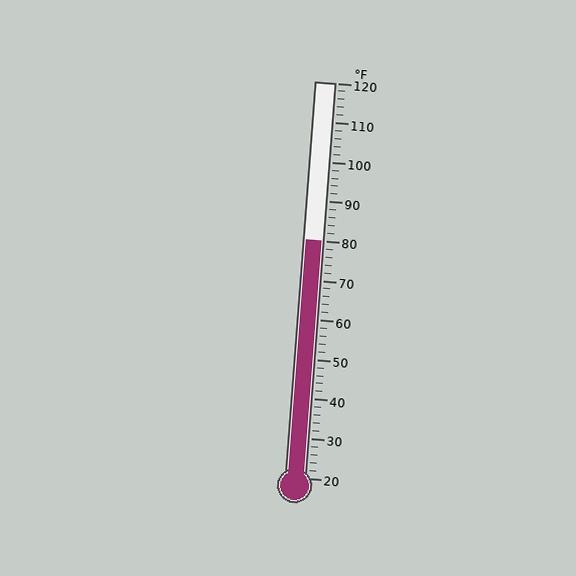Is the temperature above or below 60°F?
The temperature is above 60°F.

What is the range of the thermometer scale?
The thermometer scale ranges from 20°F to 120°F.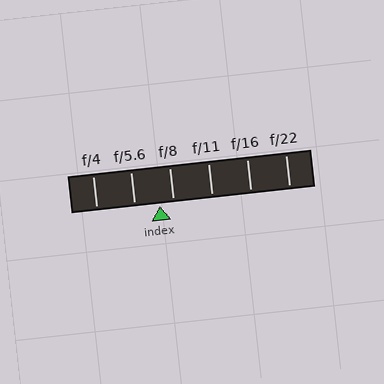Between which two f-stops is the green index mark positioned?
The index mark is between f/5.6 and f/8.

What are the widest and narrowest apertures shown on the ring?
The widest aperture shown is f/4 and the narrowest is f/22.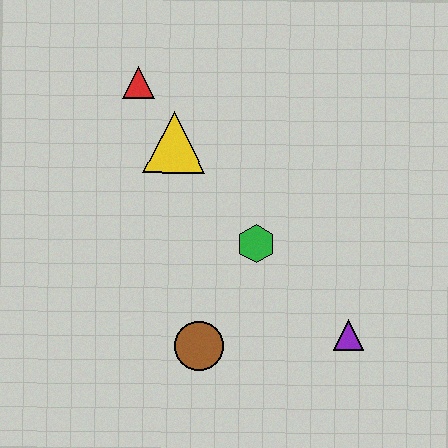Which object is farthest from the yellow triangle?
The purple triangle is farthest from the yellow triangle.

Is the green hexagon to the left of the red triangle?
No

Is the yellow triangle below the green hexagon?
No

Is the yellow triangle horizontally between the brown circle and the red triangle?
Yes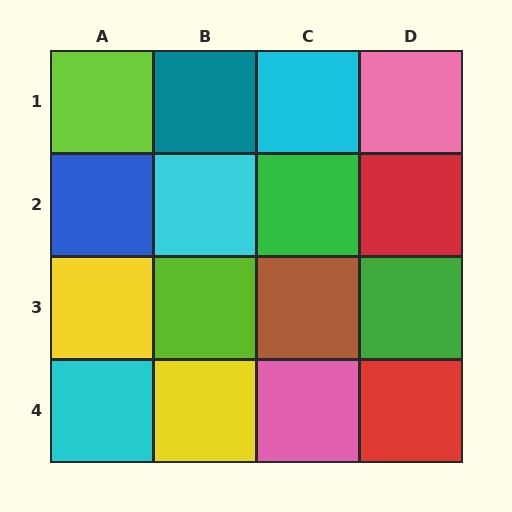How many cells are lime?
2 cells are lime.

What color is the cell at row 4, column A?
Cyan.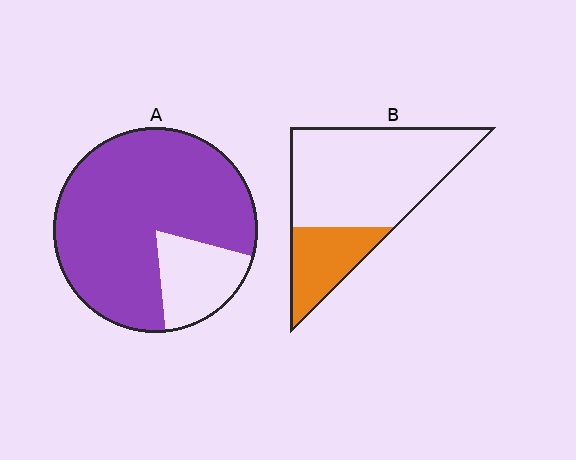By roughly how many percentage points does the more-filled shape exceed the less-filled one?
By roughly 55 percentage points (A over B).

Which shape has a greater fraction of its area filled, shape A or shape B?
Shape A.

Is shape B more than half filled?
No.